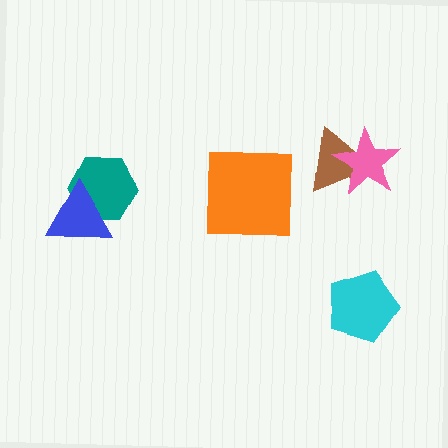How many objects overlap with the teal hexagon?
1 object overlaps with the teal hexagon.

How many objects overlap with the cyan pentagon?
0 objects overlap with the cyan pentagon.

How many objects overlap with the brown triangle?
1 object overlaps with the brown triangle.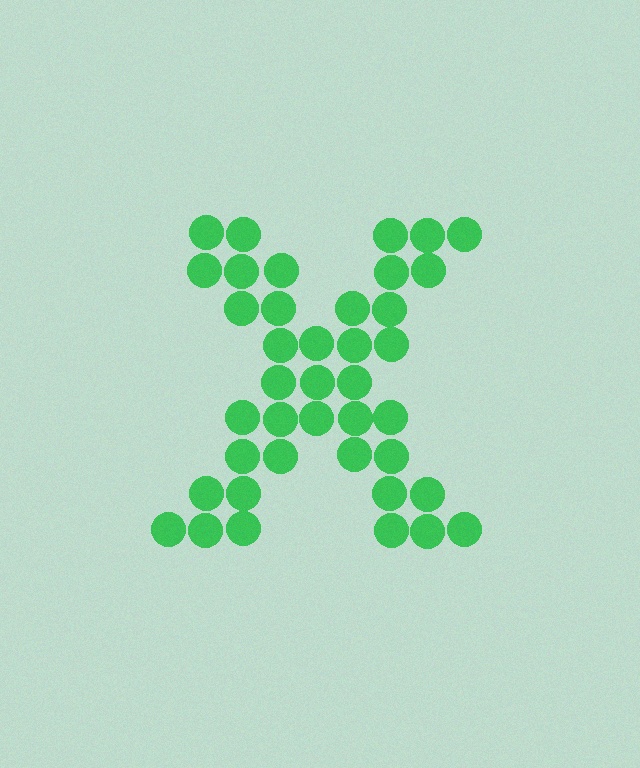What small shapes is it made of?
It is made of small circles.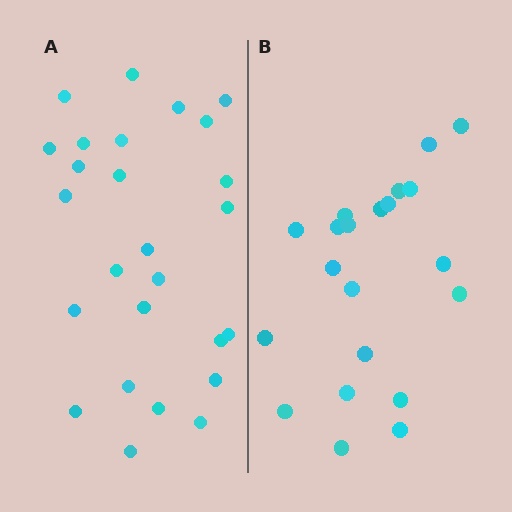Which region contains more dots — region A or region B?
Region A (the left region) has more dots.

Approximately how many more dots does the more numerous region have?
Region A has about 5 more dots than region B.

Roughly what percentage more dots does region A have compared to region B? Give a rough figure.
About 25% more.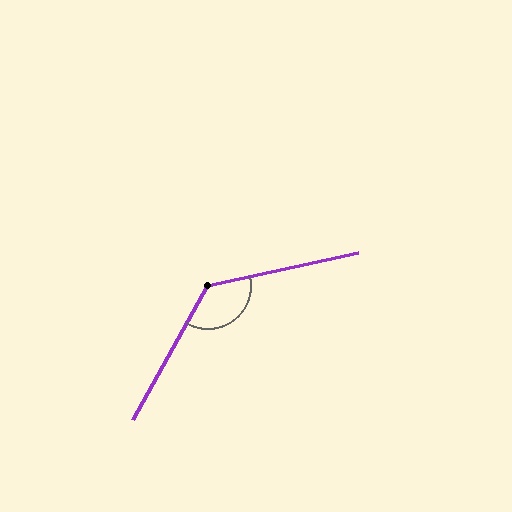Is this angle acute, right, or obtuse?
It is obtuse.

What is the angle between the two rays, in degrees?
Approximately 132 degrees.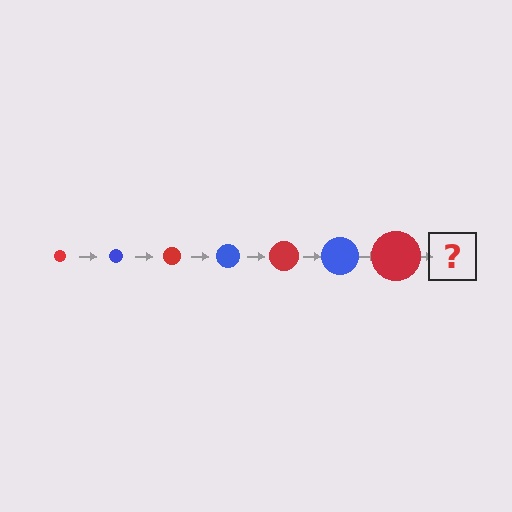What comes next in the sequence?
The next element should be a blue circle, larger than the previous one.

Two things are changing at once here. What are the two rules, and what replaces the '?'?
The two rules are that the circle grows larger each step and the color cycles through red and blue. The '?' should be a blue circle, larger than the previous one.